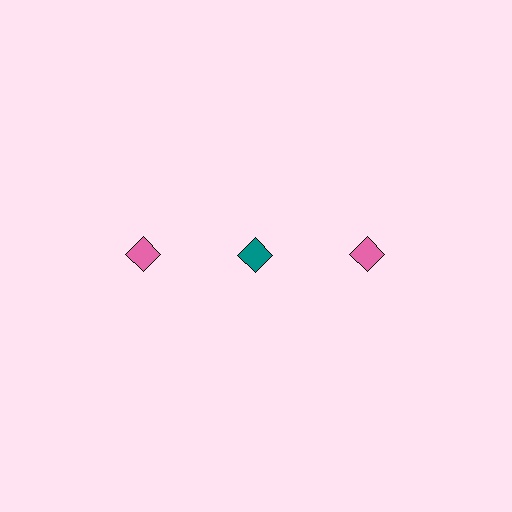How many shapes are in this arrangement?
There are 3 shapes arranged in a grid pattern.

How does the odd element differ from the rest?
It has a different color: teal instead of pink.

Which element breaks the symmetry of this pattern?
The teal diamond in the top row, second from left column breaks the symmetry. All other shapes are pink diamonds.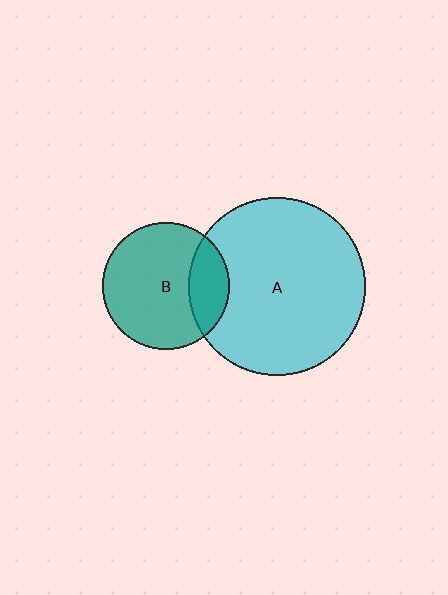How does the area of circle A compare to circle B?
Approximately 2.0 times.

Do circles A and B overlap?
Yes.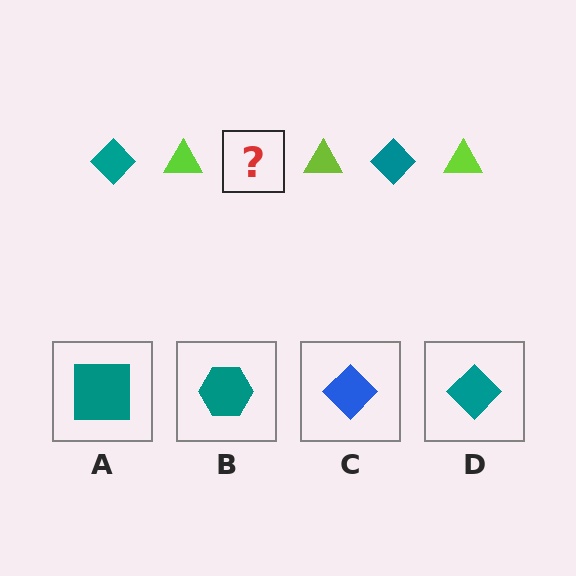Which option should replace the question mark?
Option D.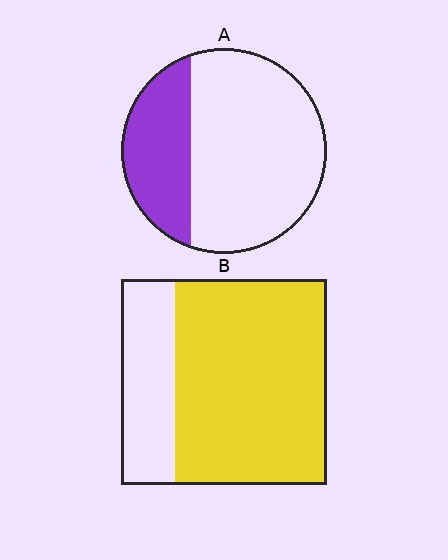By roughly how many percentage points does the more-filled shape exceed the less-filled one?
By roughly 45 percentage points (B over A).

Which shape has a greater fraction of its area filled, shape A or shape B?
Shape B.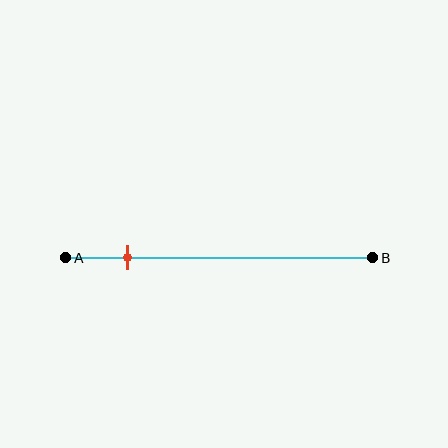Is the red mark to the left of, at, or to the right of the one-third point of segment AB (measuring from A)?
The red mark is to the left of the one-third point of segment AB.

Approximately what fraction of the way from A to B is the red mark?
The red mark is approximately 20% of the way from A to B.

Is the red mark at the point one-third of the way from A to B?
No, the mark is at about 20% from A, not at the 33% one-third point.